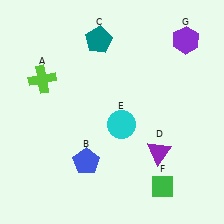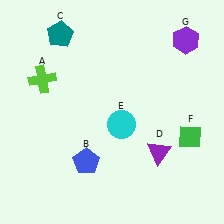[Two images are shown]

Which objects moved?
The objects that moved are: the teal pentagon (C), the green diamond (F).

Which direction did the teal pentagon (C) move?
The teal pentagon (C) moved left.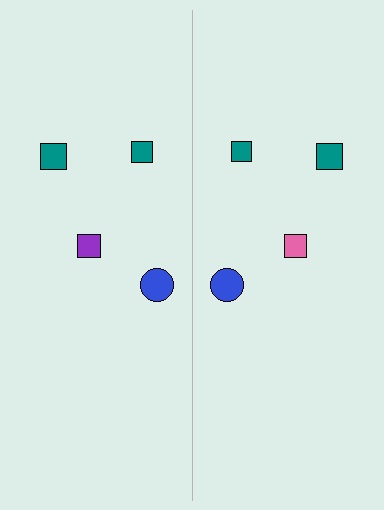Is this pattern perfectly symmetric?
No, the pattern is not perfectly symmetric. The pink square on the right side breaks the symmetry — its mirror counterpart is purple.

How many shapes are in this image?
There are 8 shapes in this image.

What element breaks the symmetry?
The pink square on the right side breaks the symmetry — its mirror counterpart is purple.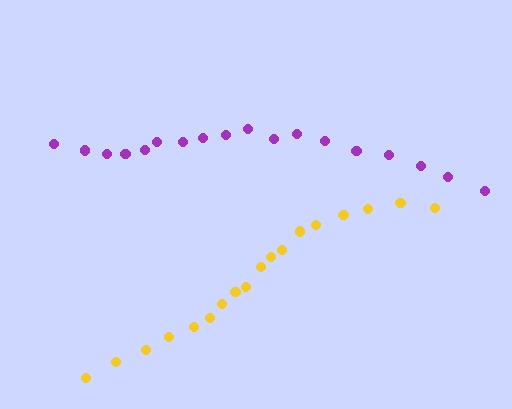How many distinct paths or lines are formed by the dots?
There are 2 distinct paths.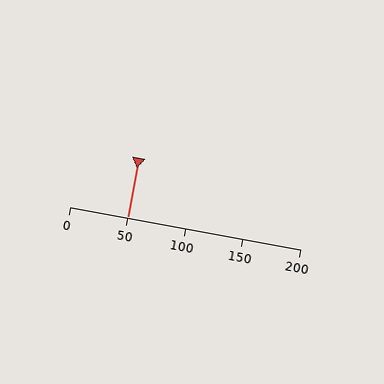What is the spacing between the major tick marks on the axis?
The major ticks are spaced 50 apart.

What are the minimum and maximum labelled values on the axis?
The axis runs from 0 to 200.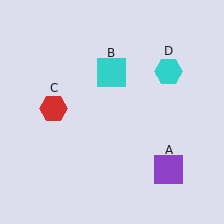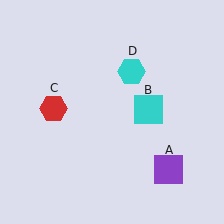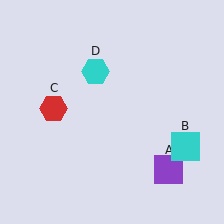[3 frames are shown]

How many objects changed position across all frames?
2 objects changed position: cyan square (object B), cyan hexagon (object D).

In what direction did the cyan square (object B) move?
The cyan square (object B) moved down and to the right.